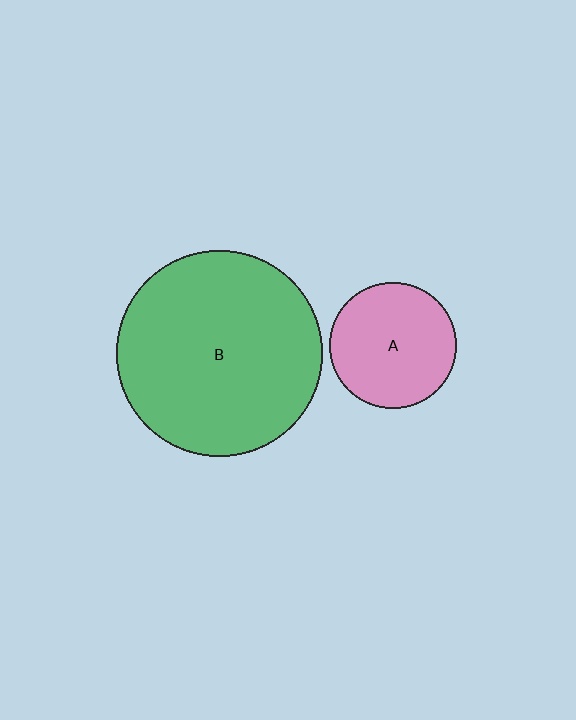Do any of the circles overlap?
No, none of the circles overlap.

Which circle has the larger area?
Circle B (green).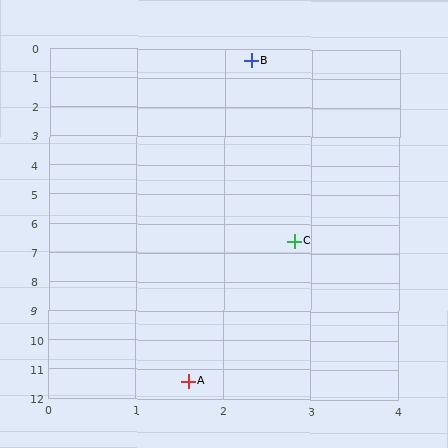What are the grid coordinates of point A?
Point A is at approximately (1.6, 11.4).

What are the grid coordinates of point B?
Point B is at approximately (2.3, 0.4).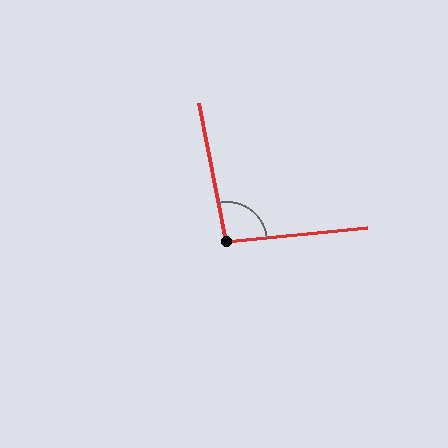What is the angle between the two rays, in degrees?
Approximately 96 degrees.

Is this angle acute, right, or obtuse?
It is obtuse.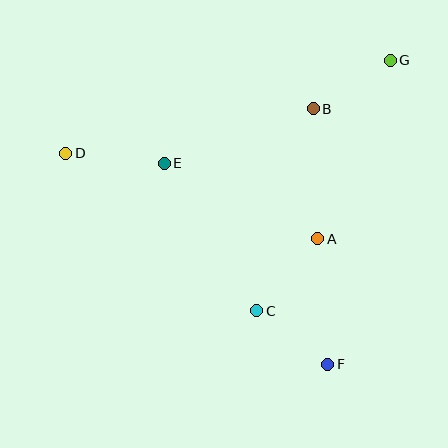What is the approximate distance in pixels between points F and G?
The distance between F and G is approximately 310 pixels.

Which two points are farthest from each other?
Points D and G are farthest from each other.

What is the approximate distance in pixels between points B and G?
The distance between B and G is approximately 91 pixels.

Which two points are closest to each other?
Points C and F are closest to each other.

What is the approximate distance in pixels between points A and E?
The distance between A and E is approximately 171 pixels.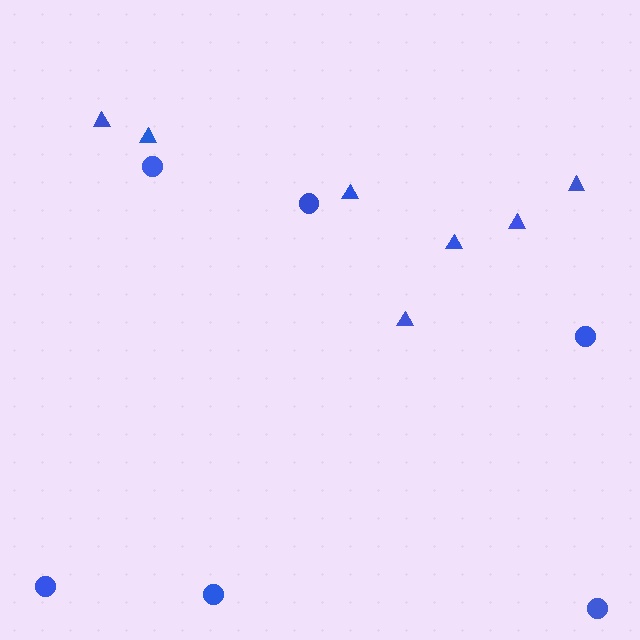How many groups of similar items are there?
There are 2 groups: one group of triangles (7) and one group of circles (6).